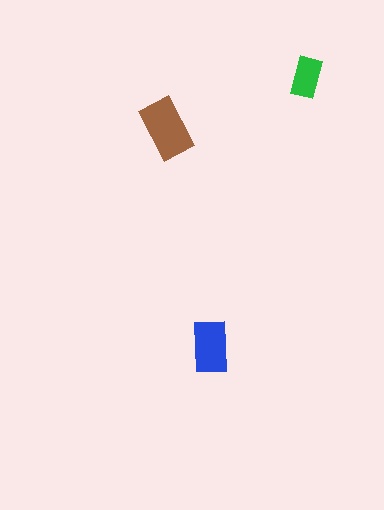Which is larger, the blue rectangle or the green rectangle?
The blue one.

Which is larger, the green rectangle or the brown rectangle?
The brown one.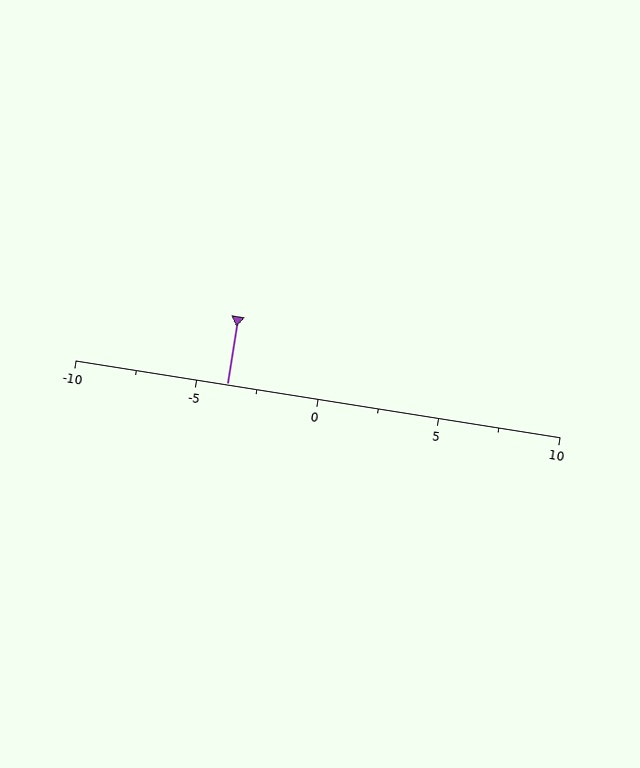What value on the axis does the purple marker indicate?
The marker indicates approximately -3.8.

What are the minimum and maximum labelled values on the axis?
The axis runs from -10 to 10.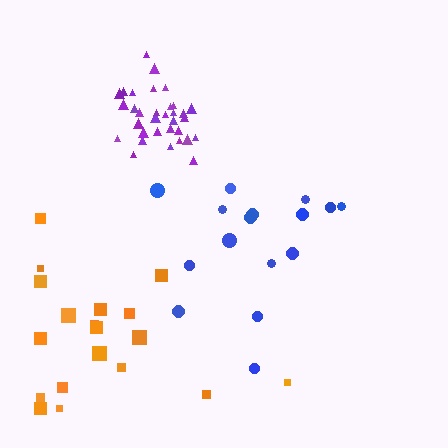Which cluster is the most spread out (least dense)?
Orange.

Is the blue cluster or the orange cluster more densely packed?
Blue.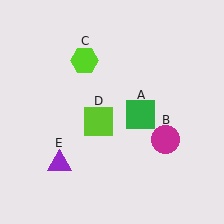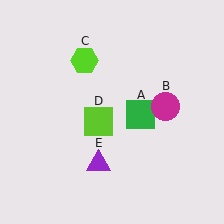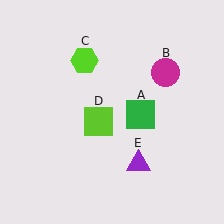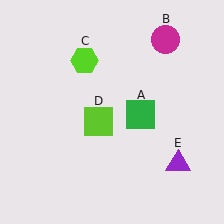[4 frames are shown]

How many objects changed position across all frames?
2 objects changed position: magenta circle (object B), purple triangle (object E).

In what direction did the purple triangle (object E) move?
The purple triangle (object E) moved right.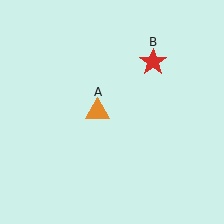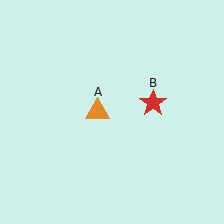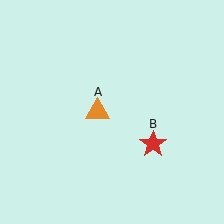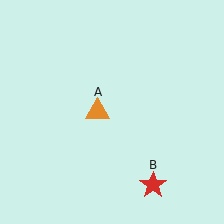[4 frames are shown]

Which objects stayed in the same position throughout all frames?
Orange triangle (object A) remained stationary.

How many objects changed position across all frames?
1 object changed position: red star (object B).